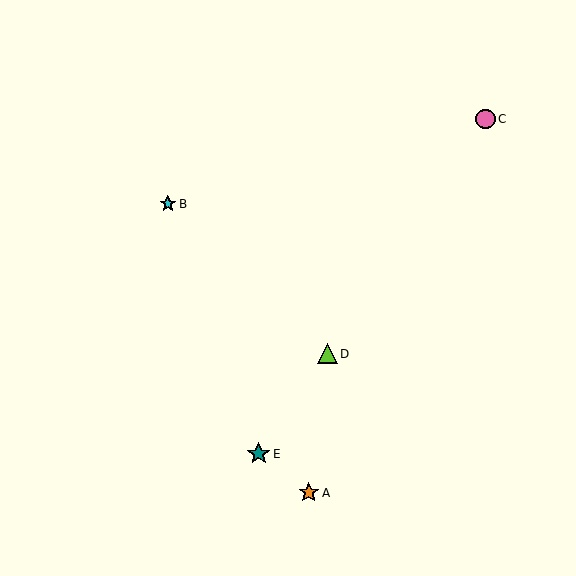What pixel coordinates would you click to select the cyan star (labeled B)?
Click at (168, 204) to select the cyan star B.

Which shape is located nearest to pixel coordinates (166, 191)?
The cyan star (labeled B) at (168, 204) is nearest to that location.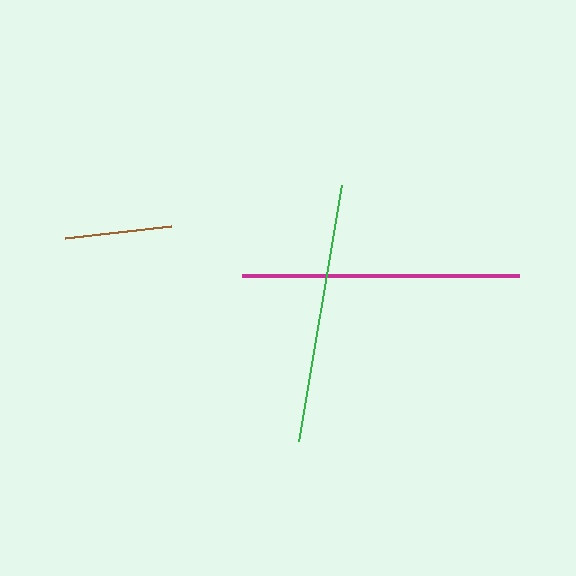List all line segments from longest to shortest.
From longest to shortest: magenta, green, brown.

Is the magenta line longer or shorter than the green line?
The magenta line is longer than the green line.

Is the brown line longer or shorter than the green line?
The green line is longer than the brown line.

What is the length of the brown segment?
The brown segment is approximately 107 pixels long.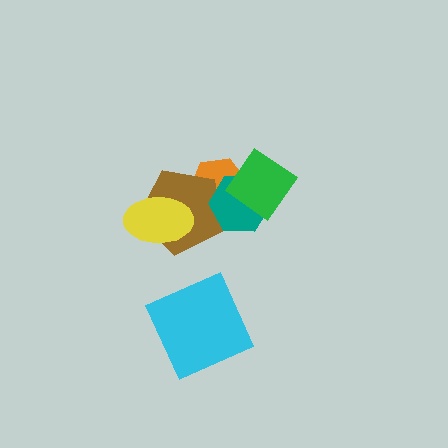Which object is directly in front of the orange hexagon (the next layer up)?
The brown pentagon is directly in front of the orange hexagon.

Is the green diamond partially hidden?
No, no other shape covers it.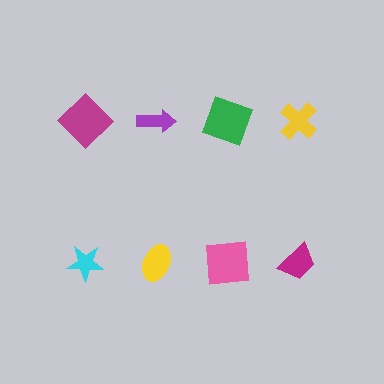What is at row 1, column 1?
A magenta diamond.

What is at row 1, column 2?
A purple arrow.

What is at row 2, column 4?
A magenta trapezoid.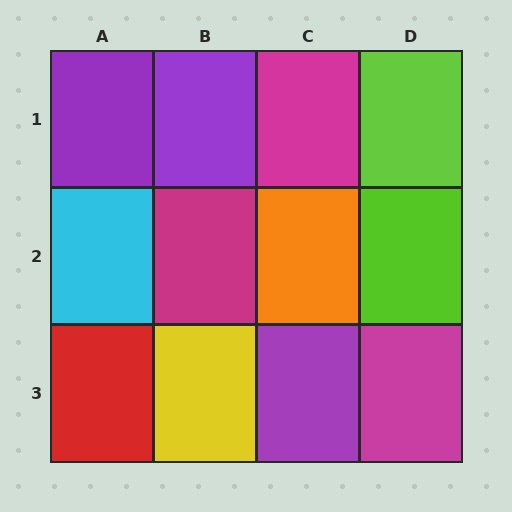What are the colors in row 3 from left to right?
Red, yellow, purple, magenta.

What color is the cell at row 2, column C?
Orange.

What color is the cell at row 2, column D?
Lime.